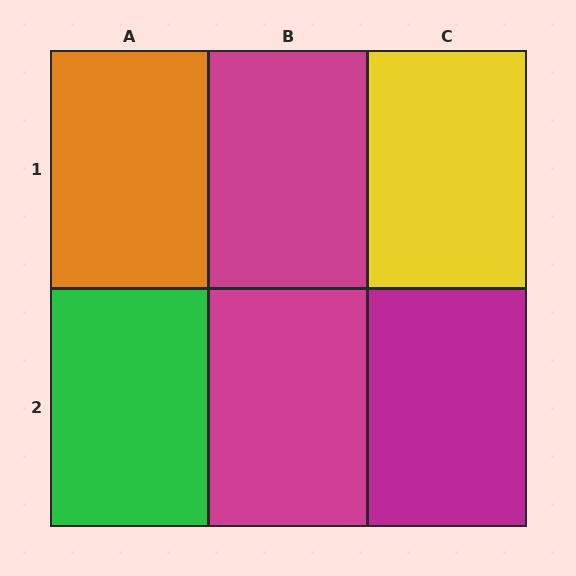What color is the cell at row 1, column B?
Magenta.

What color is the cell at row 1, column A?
Orange.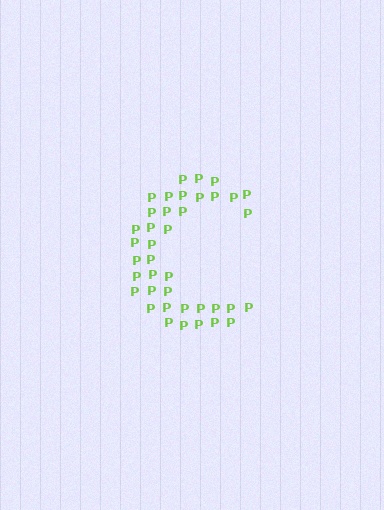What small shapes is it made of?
It is made of small letter P's.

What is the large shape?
The large shape is the letter C.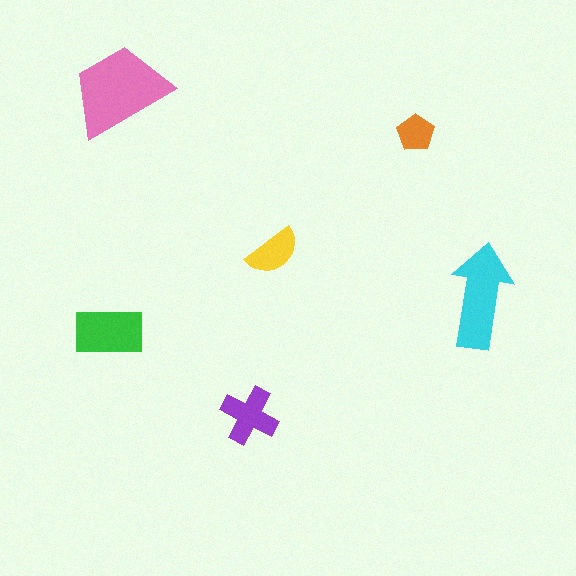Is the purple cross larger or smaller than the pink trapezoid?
Smaller.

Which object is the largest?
The pink trapezoid.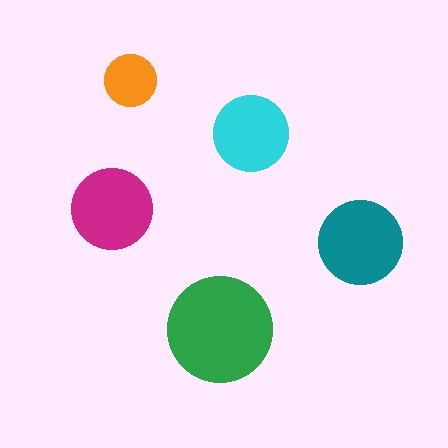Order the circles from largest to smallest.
the green one, the teal one, the magenta one, the cyan one, the orange one.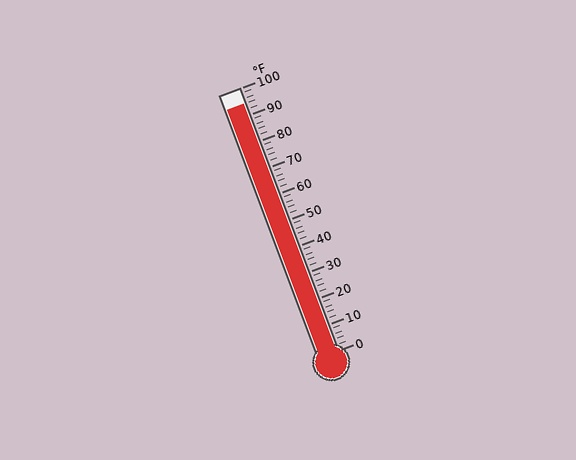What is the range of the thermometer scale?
The thermometer scale ranges from 0°F to 100°F.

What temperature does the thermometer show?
The thermometer shows approximately 94°F.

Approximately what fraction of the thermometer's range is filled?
The thermometer is filled to approximately 95% of its range.